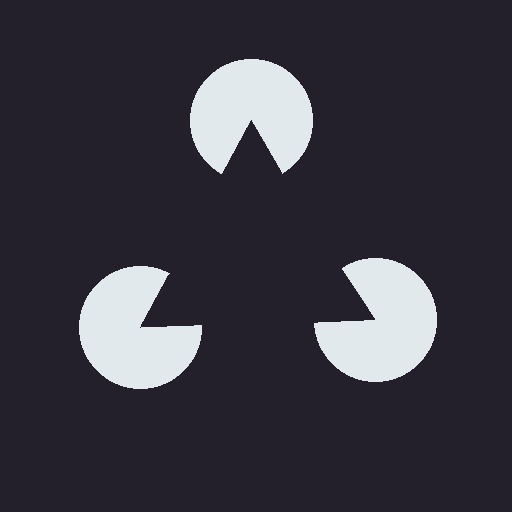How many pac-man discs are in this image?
There are 3 — one at each vertex of the illusory triangle.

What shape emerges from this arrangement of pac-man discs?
An illusory triangle — its edges are inferred from the aligned wedge cuts in the pac-man discs, not physically drawn.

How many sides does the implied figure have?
3 sides.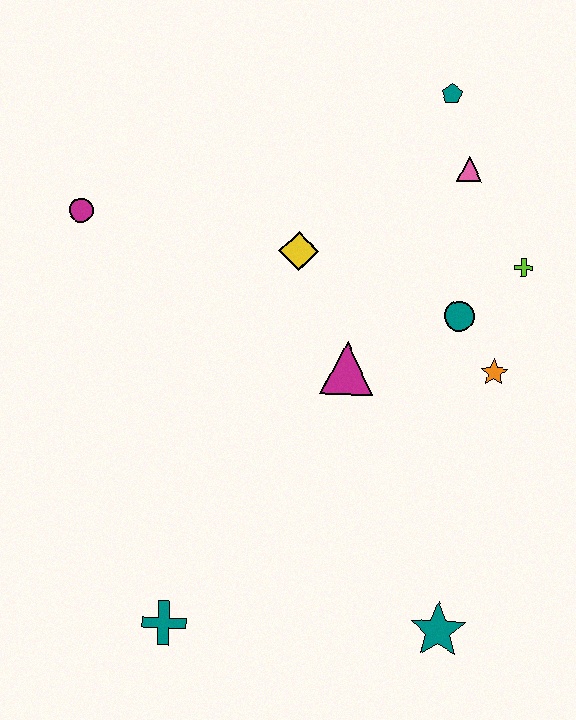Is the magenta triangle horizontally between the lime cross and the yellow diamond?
Yes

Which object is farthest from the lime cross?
The teal cross is farthest from the lime cross.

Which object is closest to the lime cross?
The teal circle is closest to the lime cross.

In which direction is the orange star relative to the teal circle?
The orange star is below the teal circle.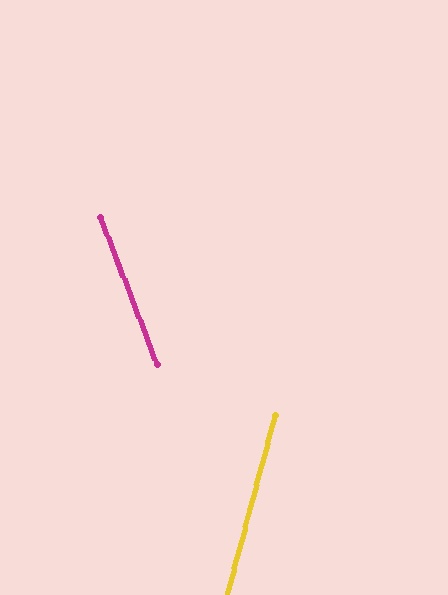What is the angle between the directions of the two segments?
Approximately 36 degrees.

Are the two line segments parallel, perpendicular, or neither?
Neither parallel nor perpendicular — they differ by about 36°.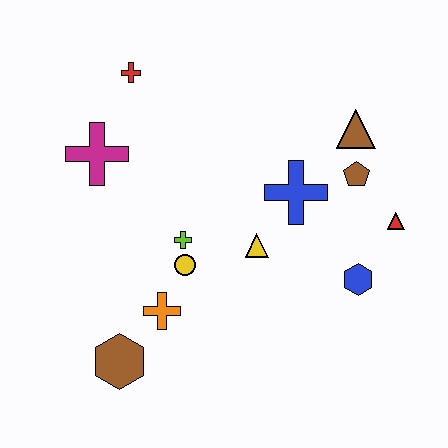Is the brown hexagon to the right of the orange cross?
No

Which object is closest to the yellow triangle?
The blue cross is closest to the yellow triangle.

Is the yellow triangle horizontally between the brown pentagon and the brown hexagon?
Yes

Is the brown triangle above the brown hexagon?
Yes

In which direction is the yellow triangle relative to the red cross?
The yellow triangle is below the red cross.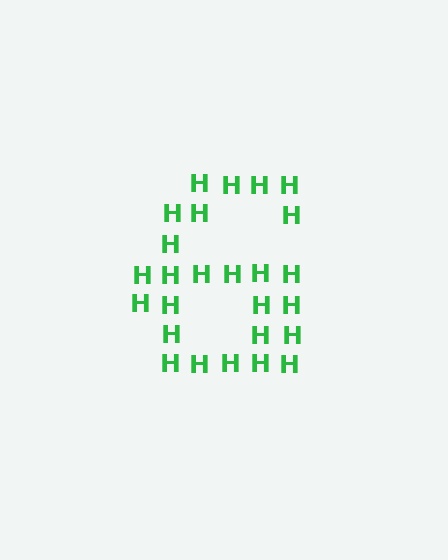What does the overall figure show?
The overall figure shows the digit 6.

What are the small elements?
The small elements are letter H's.